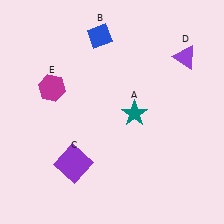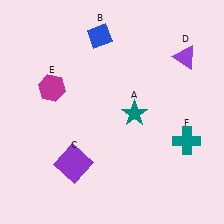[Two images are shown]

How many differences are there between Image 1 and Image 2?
There is 1 difference between the two images.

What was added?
A teal cross (F) was added in Image 2.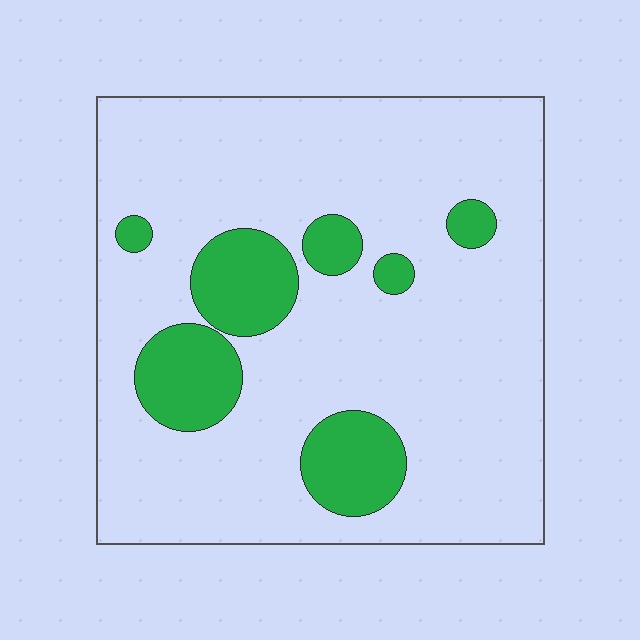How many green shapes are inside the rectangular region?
7.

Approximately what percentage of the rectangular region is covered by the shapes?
Approximately 15%.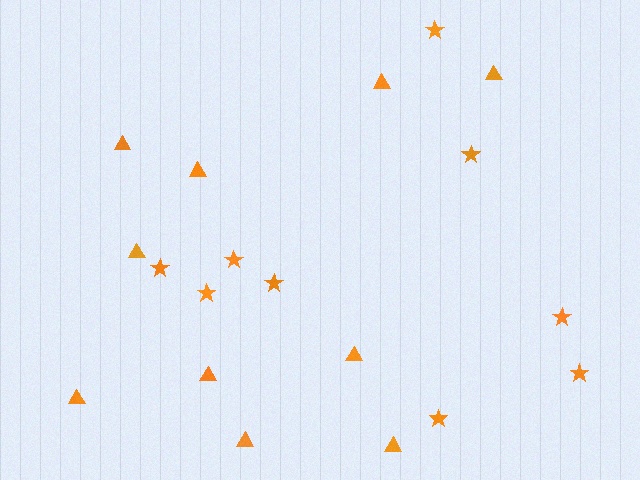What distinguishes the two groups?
There are 2 groups: one group of triangles (10) and one group of stars (9).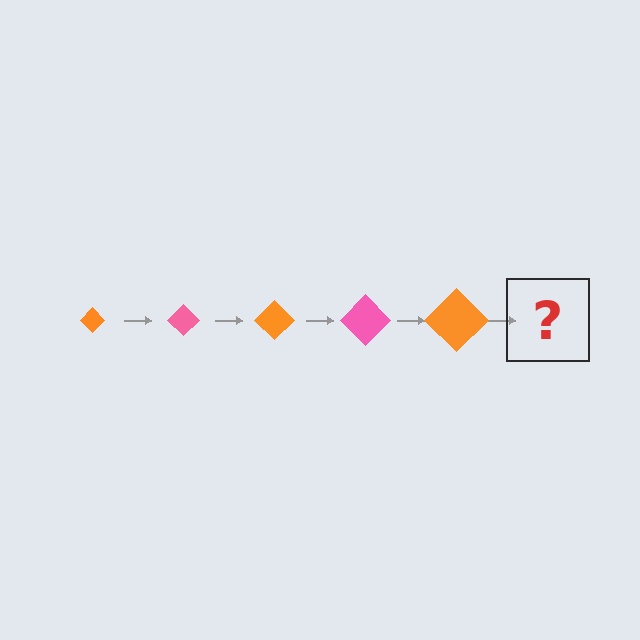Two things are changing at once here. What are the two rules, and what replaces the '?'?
The two rules are that the diamond grows larger each step and the color cycles through orange and pink. The '?' should be a pink diamond, larger than the previous one.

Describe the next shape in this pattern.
It should be a pink diamond, larger than the previous one.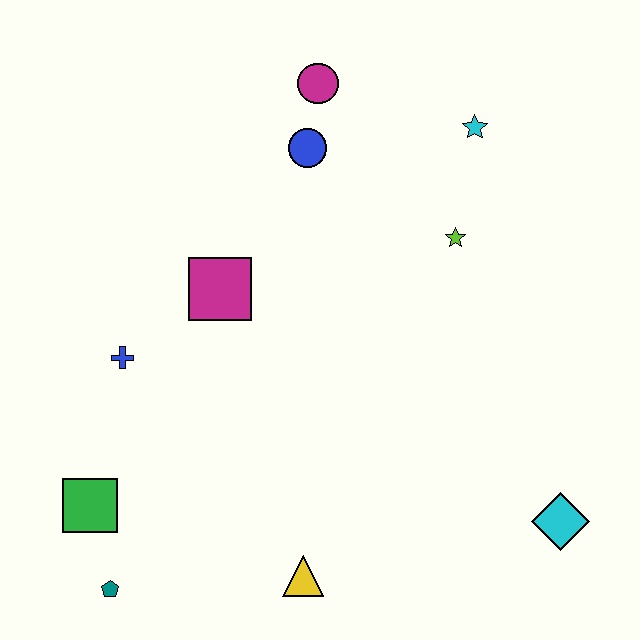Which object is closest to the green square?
The teal pentagon is closest to the green square.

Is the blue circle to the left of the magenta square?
No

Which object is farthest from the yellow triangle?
The magenta circle is farthest from the yellow triangle.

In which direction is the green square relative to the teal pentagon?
The green square is above the teal pentagon.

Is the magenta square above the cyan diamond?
Yes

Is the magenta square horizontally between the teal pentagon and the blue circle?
Yes